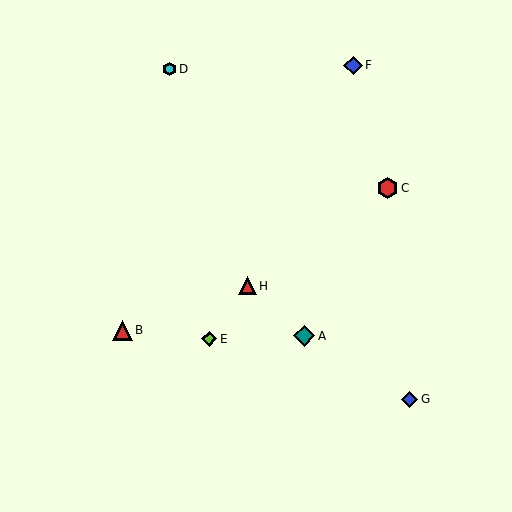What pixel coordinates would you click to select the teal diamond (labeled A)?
Click at (304, 336) to select the teal diamond A.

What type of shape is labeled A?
Shape A is a teal diamond.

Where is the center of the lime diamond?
The center of the lime diamond is at (209, 339).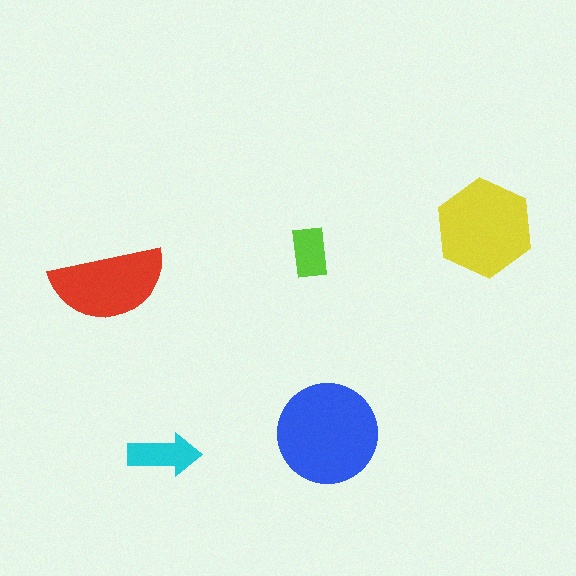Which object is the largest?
The blue circle.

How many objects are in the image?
There are 5 objects in the image.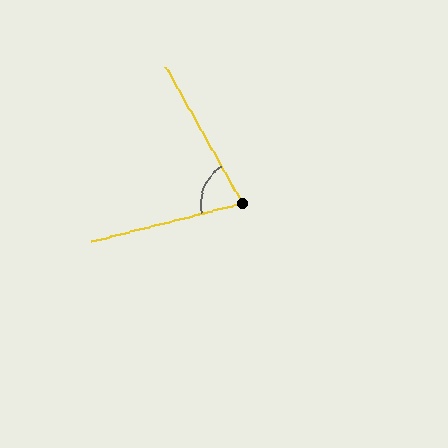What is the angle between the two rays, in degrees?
Approximately 75 degrees.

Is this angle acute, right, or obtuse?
It is acute.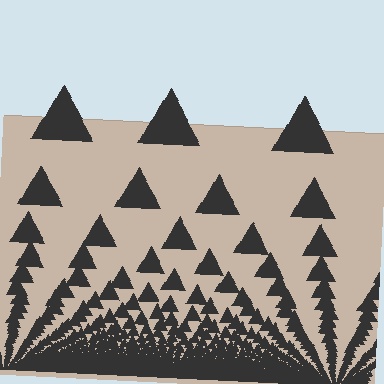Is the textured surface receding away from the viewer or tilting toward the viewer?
The surface appears to tilt toward the viewer. Texture elements get larger and sparser toward the top.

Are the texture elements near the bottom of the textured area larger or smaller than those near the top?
Smaller. The gradient is inverted — elements near the bottom are smaller and denser.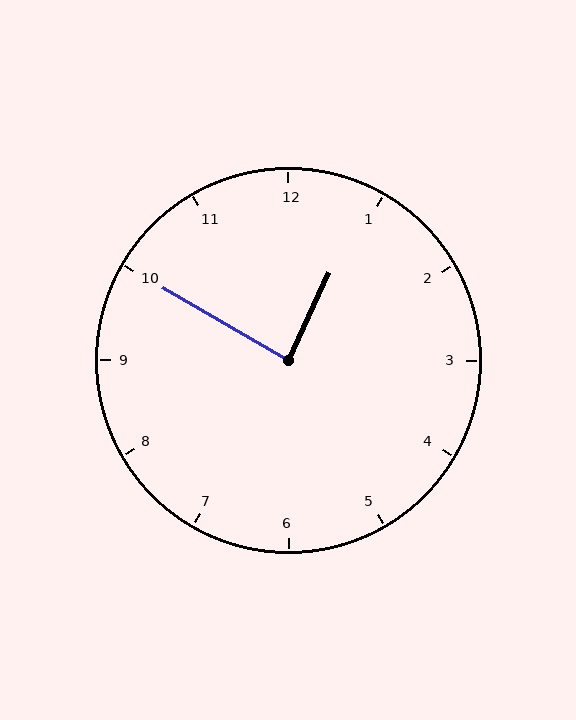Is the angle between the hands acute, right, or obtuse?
It is right.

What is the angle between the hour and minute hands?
Approximately 85 degrees.